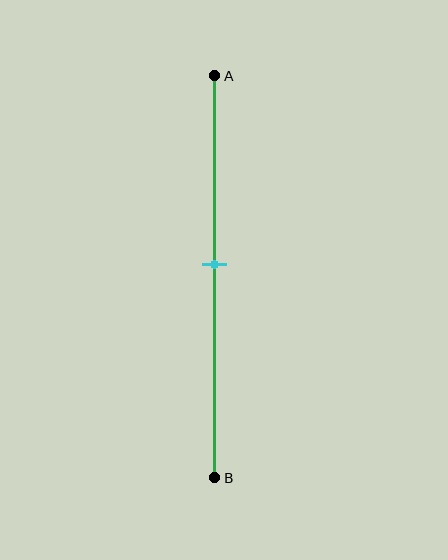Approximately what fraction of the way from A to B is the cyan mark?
The cyan mark is approximately 45% of the way from A to B.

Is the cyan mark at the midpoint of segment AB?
Yes, the mark is approximately at the midpoint.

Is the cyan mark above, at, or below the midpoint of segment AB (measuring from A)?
The cyan mark is approximately at the midpoint of segment AB.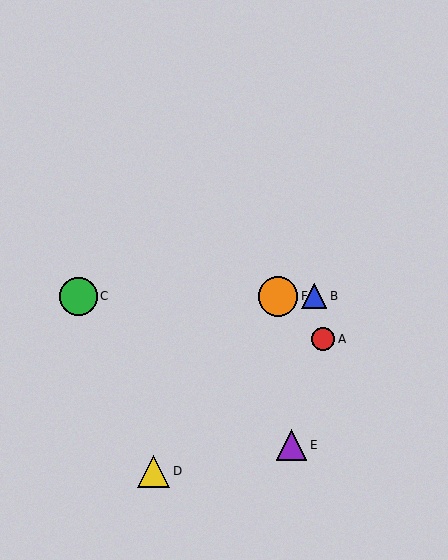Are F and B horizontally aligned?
Yes, both are at y≈296.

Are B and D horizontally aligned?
No, B is at y≈296 and D is at y≈471.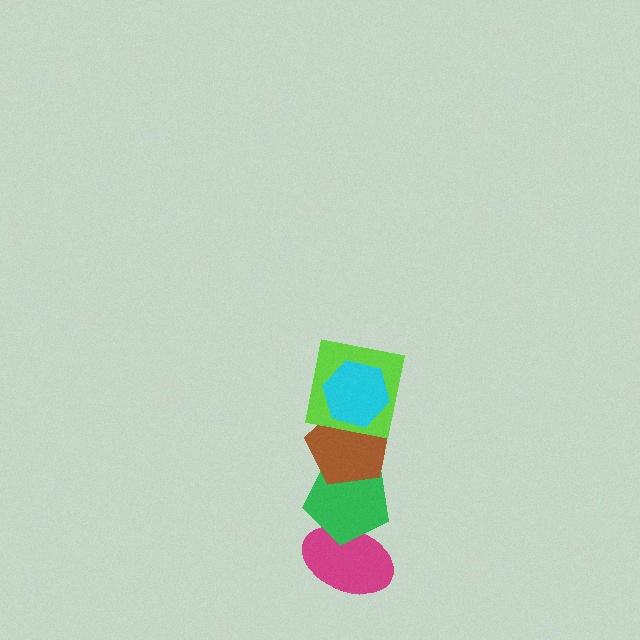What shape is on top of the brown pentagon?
The lime square is on top of the brown pentagon.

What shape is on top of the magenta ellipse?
The green pentagon is on top of the magenta ellipse.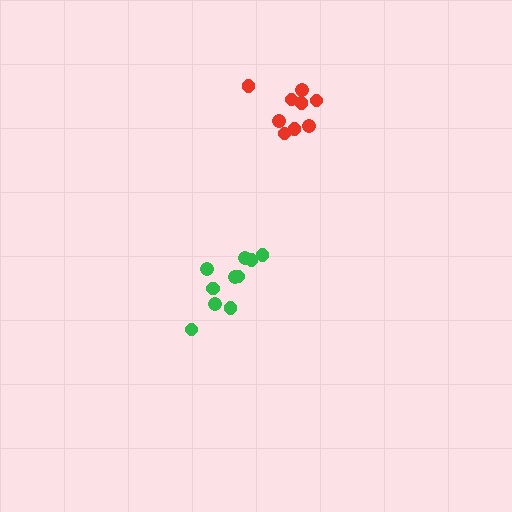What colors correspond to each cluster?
The clusters are colored: red, green.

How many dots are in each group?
Group 1: 9 dots, Group 2: 10 dots (19 total).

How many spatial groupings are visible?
There are 2 spatial groupings.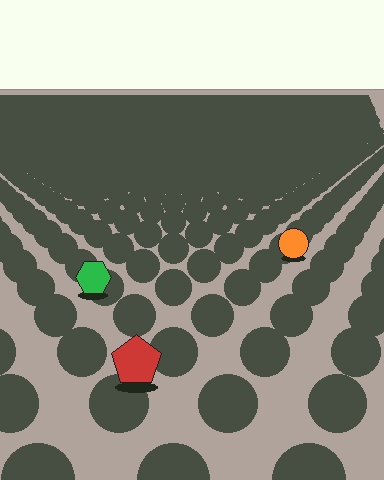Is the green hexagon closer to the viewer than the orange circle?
Yes. The green hexagon is closer — you can tell from the texture gradient: the ground texture is coarser near it.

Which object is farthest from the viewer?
The orange circle is farthest from the viewer. It appears smaller and the ground texture around it is denser.